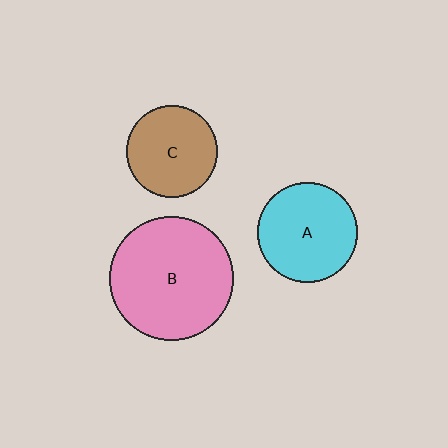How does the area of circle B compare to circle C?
Approximately 1.9 times.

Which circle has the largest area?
Circle B (pink).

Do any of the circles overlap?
No, none of the circles overlap.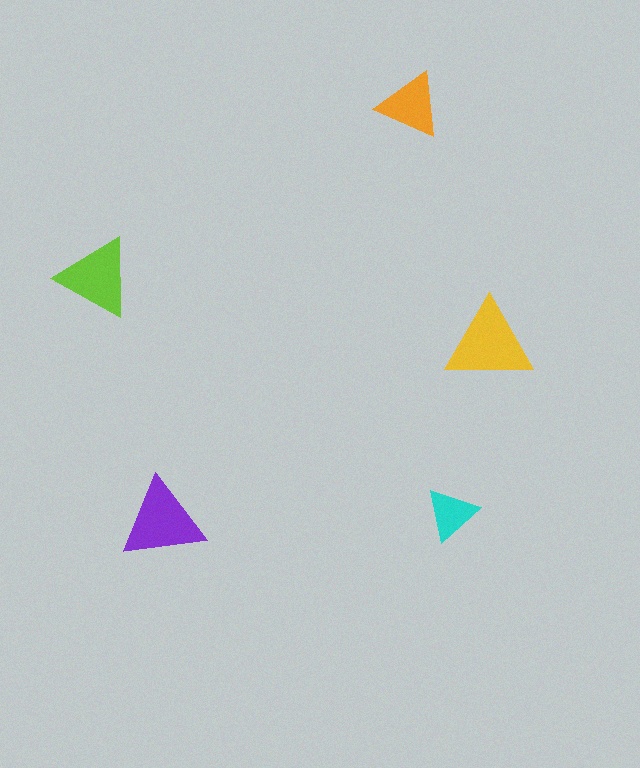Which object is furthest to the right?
The yellow triangle is rightmost.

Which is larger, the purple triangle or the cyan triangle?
The purple one.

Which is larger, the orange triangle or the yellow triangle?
The yellow one.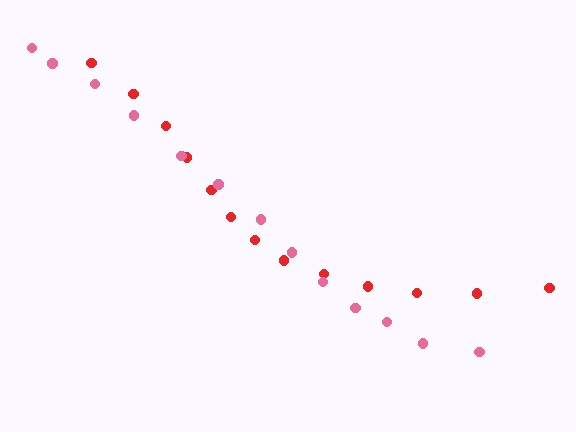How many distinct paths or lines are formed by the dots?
There are 2 distinct paths.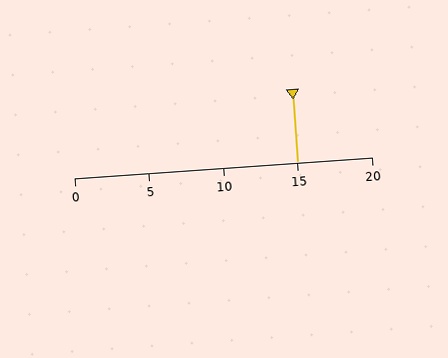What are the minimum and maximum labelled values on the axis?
The axis runs from 0 to 20.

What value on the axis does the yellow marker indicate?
The marker indicates approximately 15.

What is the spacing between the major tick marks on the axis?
The major ticks are spaced 5 apart.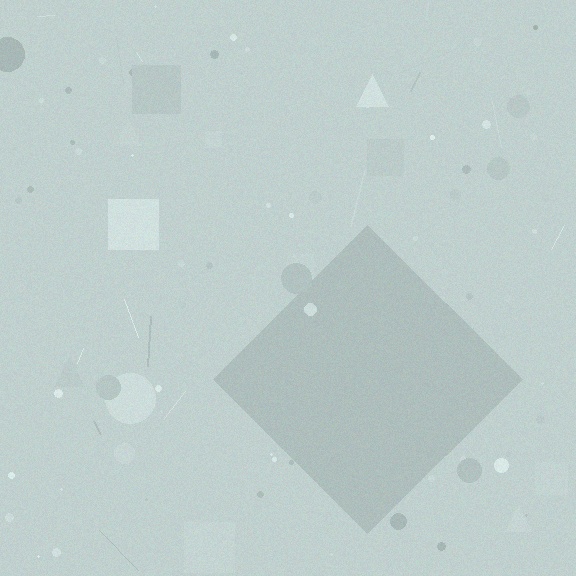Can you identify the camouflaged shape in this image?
The camouflaged shape is a diamond.